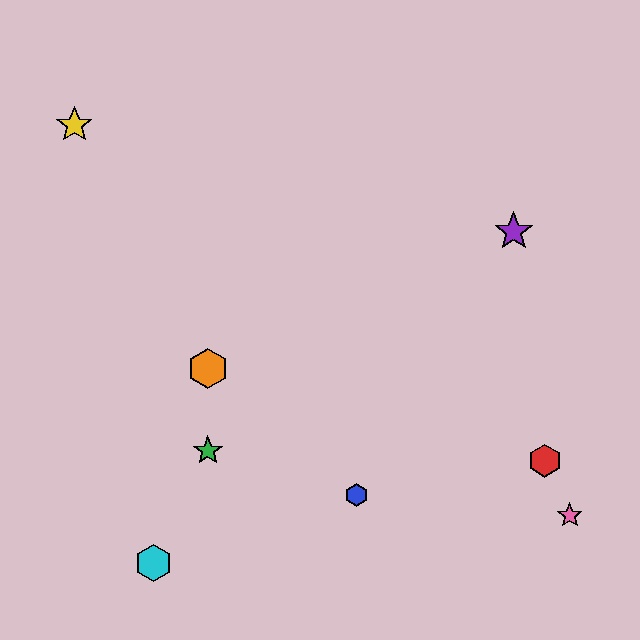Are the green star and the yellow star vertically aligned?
No, the green star is at x≈208 and the yellow star is at x≈74.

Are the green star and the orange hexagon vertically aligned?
Yes, both are at x≈208.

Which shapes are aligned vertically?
The green star, the orange hexagon are aligned vertically.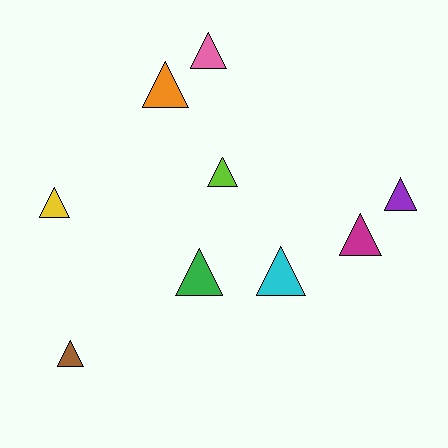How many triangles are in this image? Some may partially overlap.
There are 9 triangles.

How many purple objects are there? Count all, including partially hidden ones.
There is 1 purple object.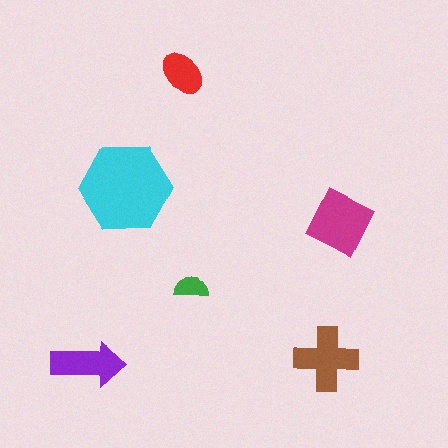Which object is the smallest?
The green semicircle.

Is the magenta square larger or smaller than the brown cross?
Larger.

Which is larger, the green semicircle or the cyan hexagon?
The cyan hexagon.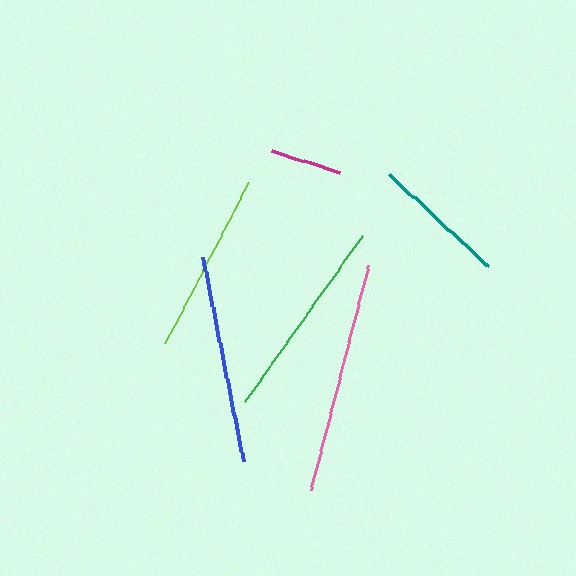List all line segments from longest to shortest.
From longest to shortest: pink, blue, green, lime, teal, magenta.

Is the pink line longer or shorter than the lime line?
The pink line is longer than the lime line.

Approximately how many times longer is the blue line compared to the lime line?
The blue line is approximately 1.1 times the length of the lime line.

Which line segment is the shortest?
The magenta line is the shortest at approximately 71 pixels.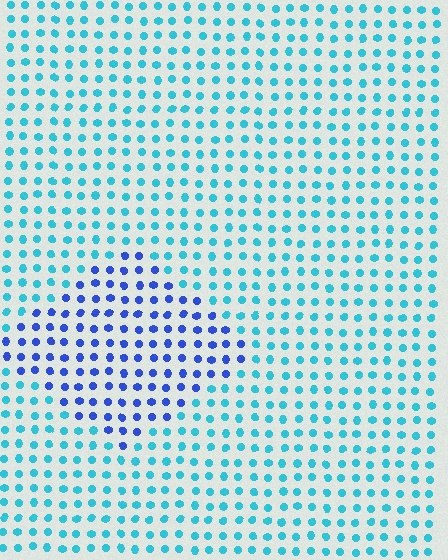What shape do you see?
I see a diamond.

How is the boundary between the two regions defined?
The boundary is defined purely by a slight shift in hue (about 43 degrees). Spacing, size, and orientation are identical on both sides.